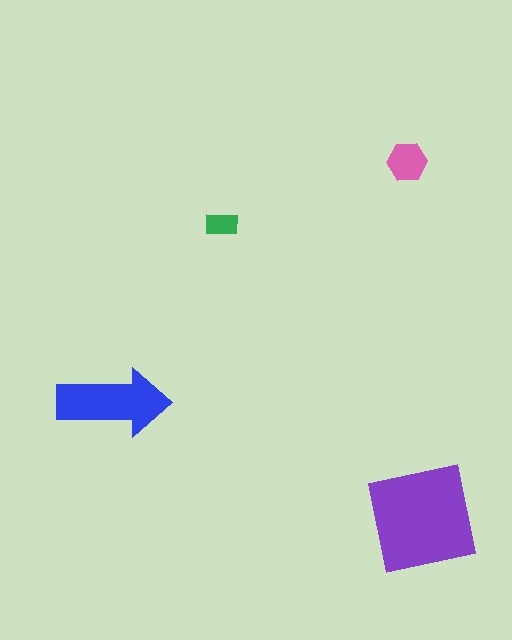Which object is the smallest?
The green rectangle.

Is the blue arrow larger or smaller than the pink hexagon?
Larger.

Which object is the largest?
The purple square.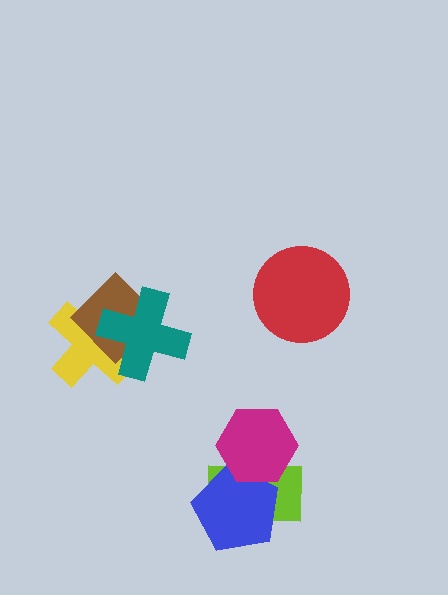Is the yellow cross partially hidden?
Yes, it is partially covered by another shape.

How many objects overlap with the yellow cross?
2 objects overlap with the yellow cross.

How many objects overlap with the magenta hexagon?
2 objects overlap with the magenta hexagon.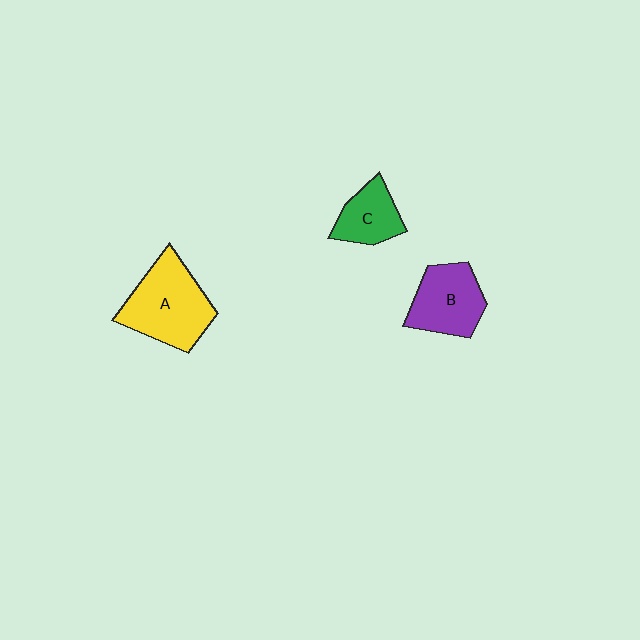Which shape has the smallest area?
Shape C (green).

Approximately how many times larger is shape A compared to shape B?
Approximately 1.3 times.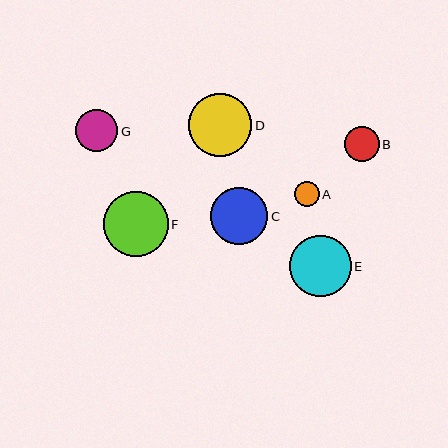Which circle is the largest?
Circle F is the largest with a size of approximately 65 pixels.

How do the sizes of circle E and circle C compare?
Circle E and circle C are approximately the same size.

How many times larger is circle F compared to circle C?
Circle F is approximately 1.1 times the size of circle C.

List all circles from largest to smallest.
From largest to smallest: F, D, E, C, G, B, A.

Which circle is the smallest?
Circle A is the smallest with a size of approximately 25 pixels.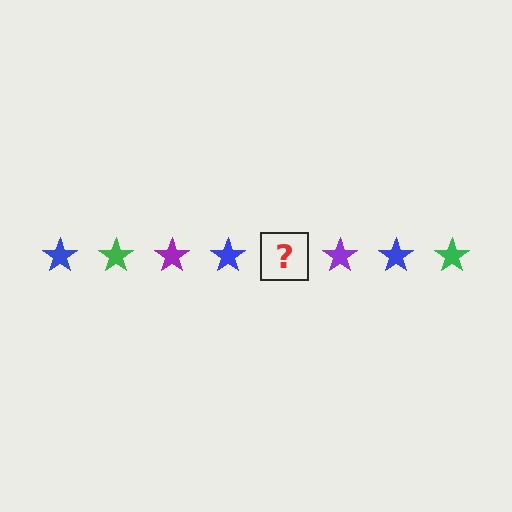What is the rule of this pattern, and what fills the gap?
The rule is that the pattern cycles through blue, green, purple stars. The gap should be filled with a green star.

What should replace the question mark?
The question mark should be replaced with a green star.